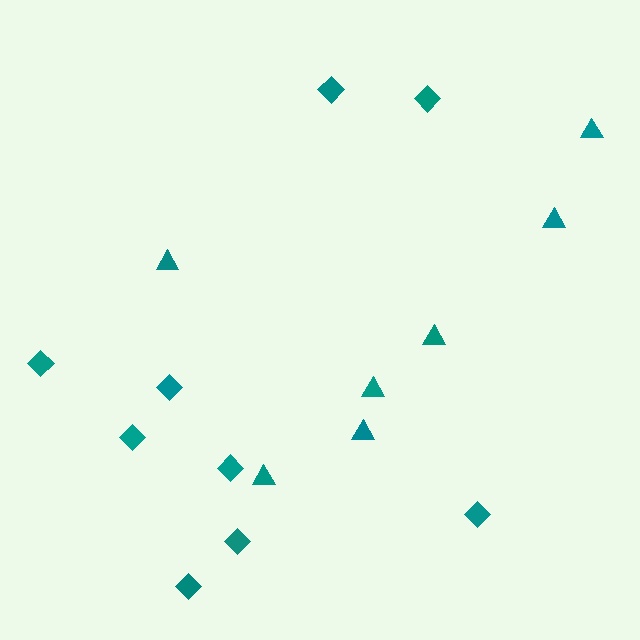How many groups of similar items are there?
There are 2 groups: one group of triangles (7) and one group of diamonds (9).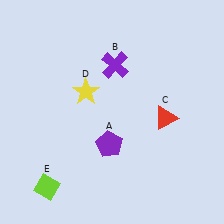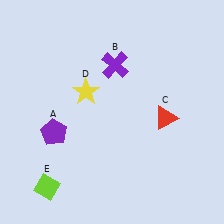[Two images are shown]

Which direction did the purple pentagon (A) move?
The purple pentagon (A) moved left.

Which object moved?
The purple pentagon (A) moved left.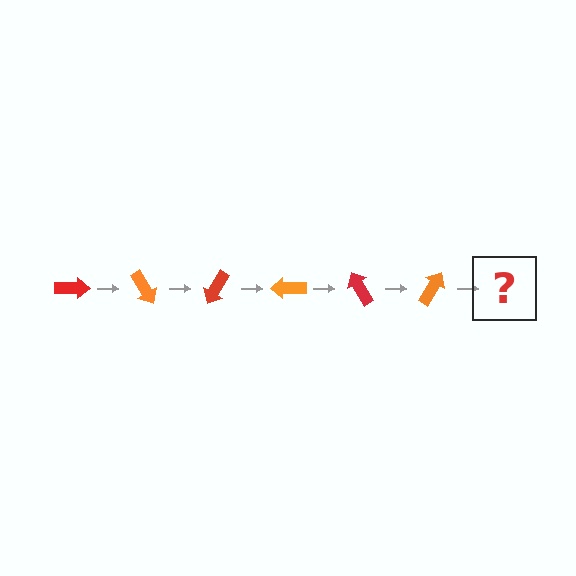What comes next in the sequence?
The next element should be a red arrow, rotated 360 degrees from the start.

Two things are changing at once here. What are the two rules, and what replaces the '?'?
The two rules are that it rotates 60 degrees each step and the color cycles through red and orange. The '?' should be a red arrow, rotated 360 degrees from the start.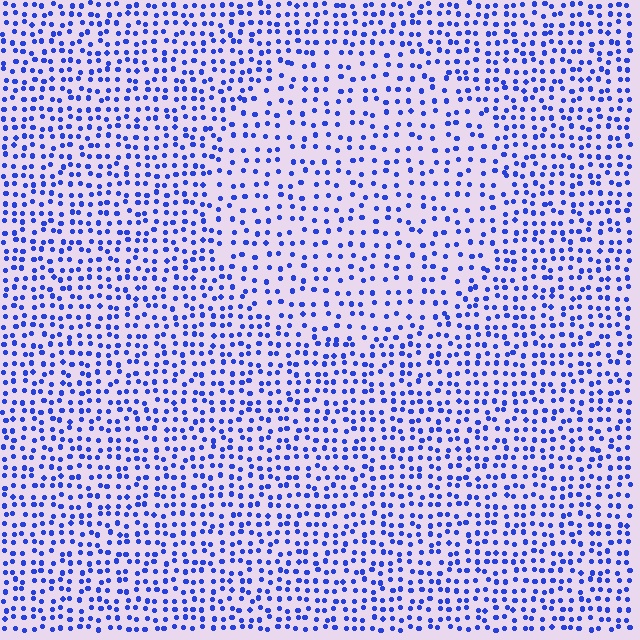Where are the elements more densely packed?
The elements are more densely packed outside the circle boundary.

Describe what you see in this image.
The image contains small blue elements arranged at two different densities. A circle-shaped region is visible where the elements are less densely packed than the surrounding area.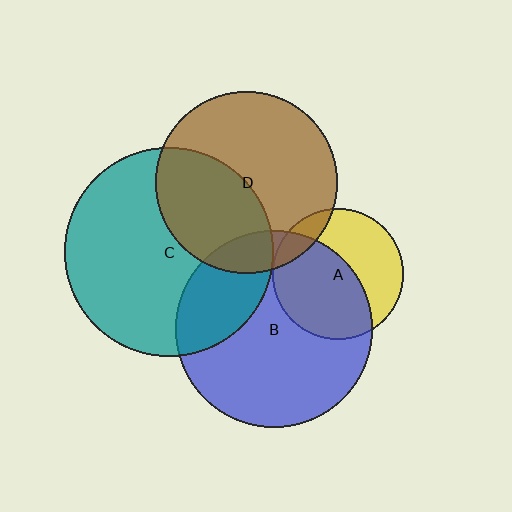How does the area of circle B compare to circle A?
Approximately 2.3 times.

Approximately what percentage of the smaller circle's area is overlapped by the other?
Approximately 25%.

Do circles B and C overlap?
Yes.